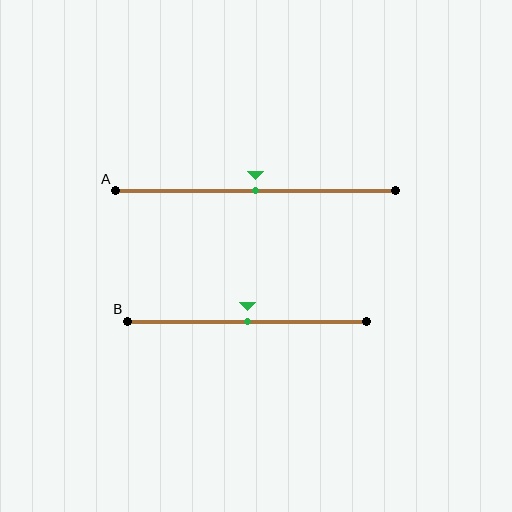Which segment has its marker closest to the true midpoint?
Segment A has its marker closest to the true midpoint.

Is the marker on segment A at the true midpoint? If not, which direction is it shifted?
Yes, the marker on segment A is at the true midpoint.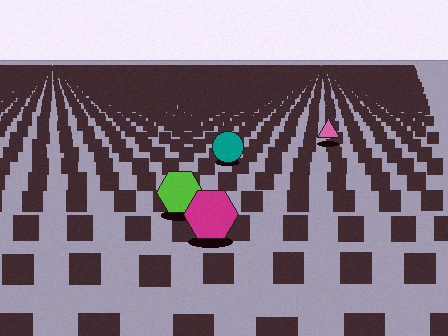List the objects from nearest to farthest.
From nearest to farthest: the magenta hexagon, the lime hexagon, the teal circle, the pink triangle.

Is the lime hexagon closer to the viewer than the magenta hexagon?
No. The magenta hexagon is closer — you can tell from the texture gradient: the ground texture is coarser near it.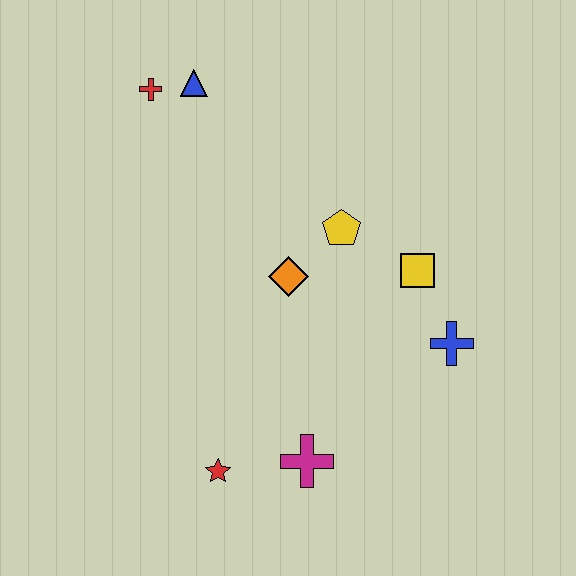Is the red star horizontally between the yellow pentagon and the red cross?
Yes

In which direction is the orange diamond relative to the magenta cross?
The orange diamond is above the magenta cross.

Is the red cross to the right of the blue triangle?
No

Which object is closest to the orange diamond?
The yellow pentagon is closest to the orange diamond.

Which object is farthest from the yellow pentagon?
The red star is farthest from the yellow pentagon.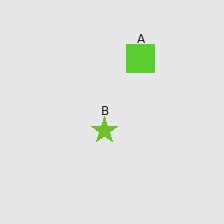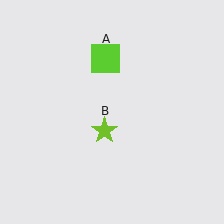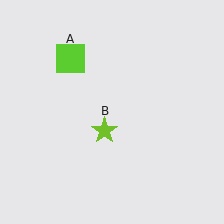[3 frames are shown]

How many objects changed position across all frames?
1 object changed position: lime square (object A).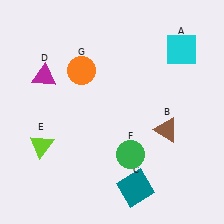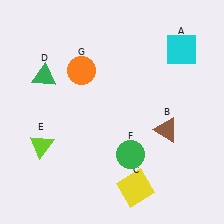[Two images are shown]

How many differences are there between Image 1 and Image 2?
There are 2 differences between the two images.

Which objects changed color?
C changed from teal to yellow. D changed from magenta to green.